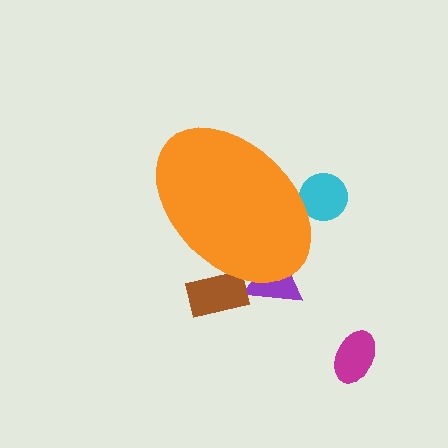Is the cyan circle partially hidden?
Yes, the cyan circle is partially hidden behind the orange ellipse.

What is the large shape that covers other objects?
An orange ellipse.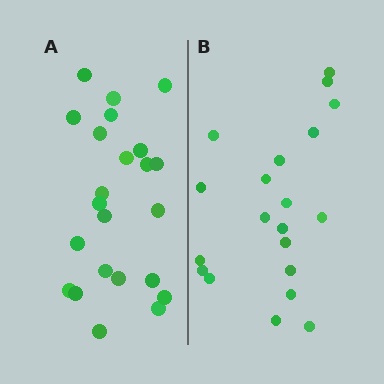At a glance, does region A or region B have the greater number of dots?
Region A (the left region) has more dots.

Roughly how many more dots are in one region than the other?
Region A has just a few more — roughly 2 or 3 more dots than region B.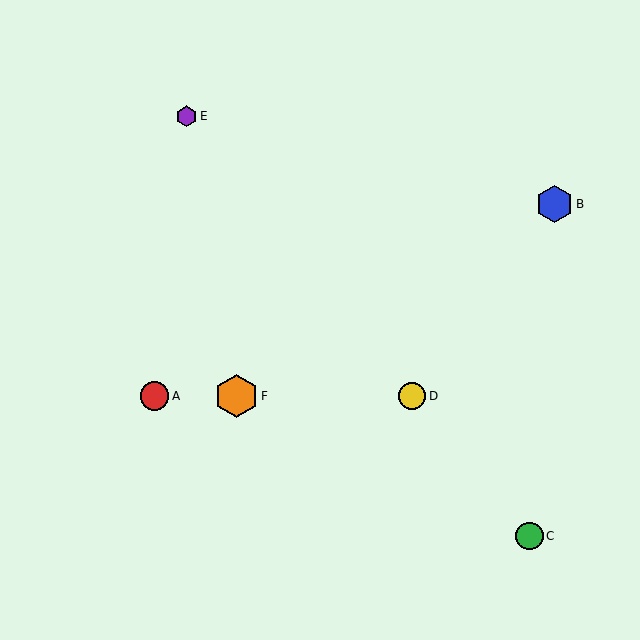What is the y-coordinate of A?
Object A is at y≈396.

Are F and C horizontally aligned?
No, F is at y≈396 and C is at y≈536.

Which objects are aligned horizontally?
Objects A, D, F are aligned horizontally.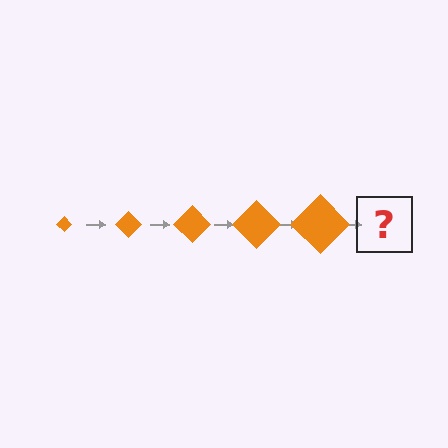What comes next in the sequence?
The next element should be an orange diamond, larger than the previous one.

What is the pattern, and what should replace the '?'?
The pattern is that the diamond gets progressively larger each step. The '?' should be an orange diamond, larger than the previous one.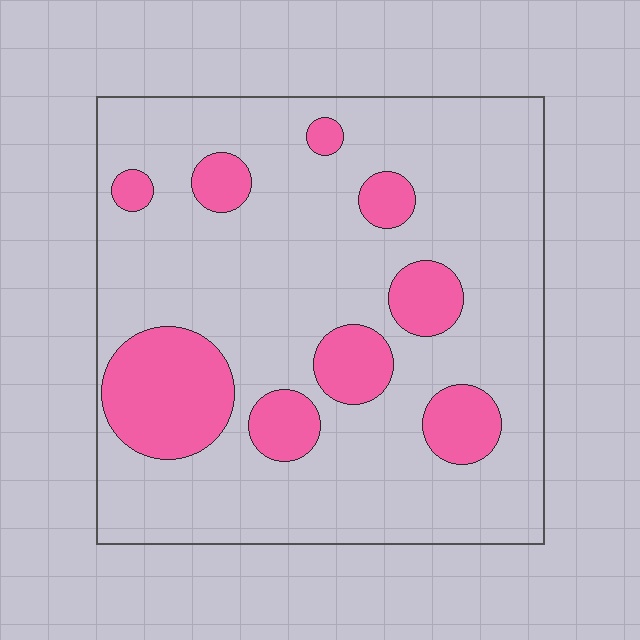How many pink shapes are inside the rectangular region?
9.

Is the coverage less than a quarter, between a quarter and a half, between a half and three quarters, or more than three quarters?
Less than a quarter.